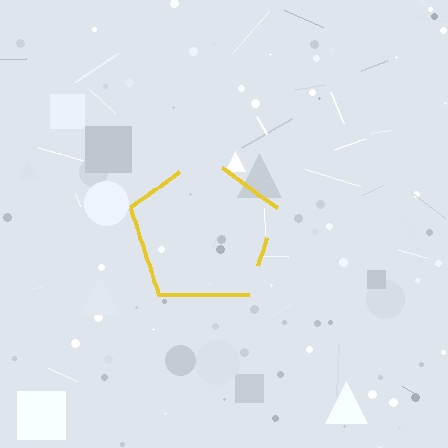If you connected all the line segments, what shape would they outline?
They would outline a pentagon.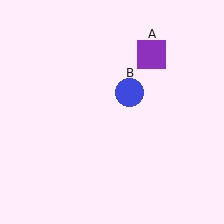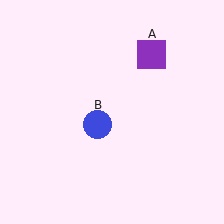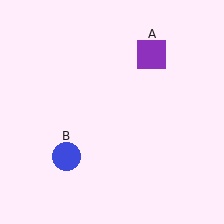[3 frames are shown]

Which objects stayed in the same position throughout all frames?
Purple square (object A) remained stationary.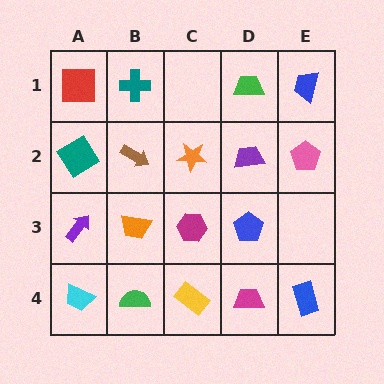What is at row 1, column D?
A green trapezoid.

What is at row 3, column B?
An orange trapezoid.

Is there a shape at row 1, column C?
No, that cell is empty.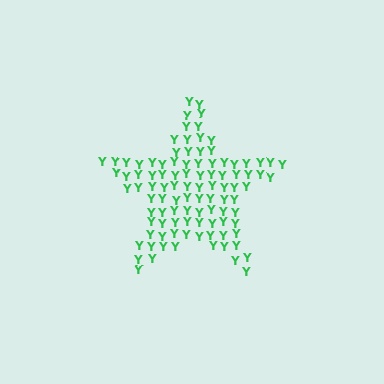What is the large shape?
The large shape is a star.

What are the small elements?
The small elements are letter Y's.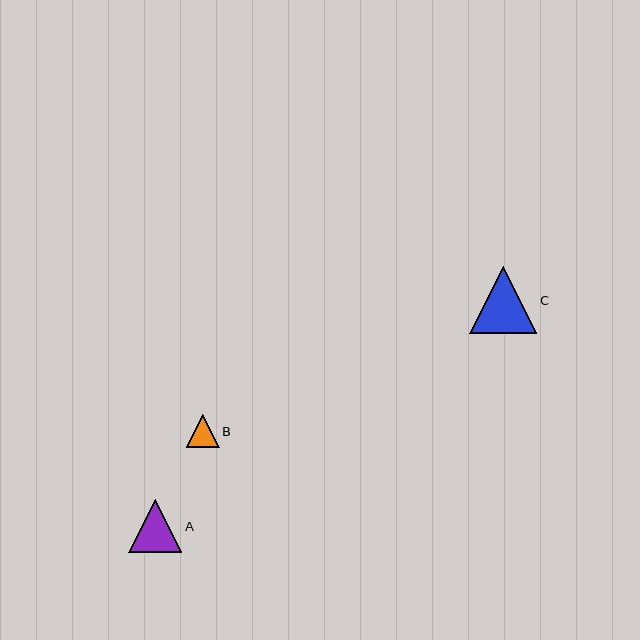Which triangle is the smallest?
Triangle B is the smallest with a size of approximately 33 pixels.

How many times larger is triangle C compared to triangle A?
Triangle C is approximately 1.3 times the size of triangle A.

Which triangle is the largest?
Triangle C is the largest with a size of approximately 67 pixels.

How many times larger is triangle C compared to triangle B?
Triangle C is approximately 2.0 times the size of triangle B.